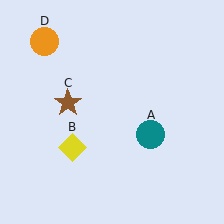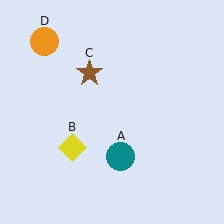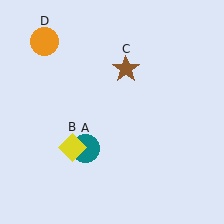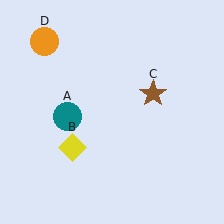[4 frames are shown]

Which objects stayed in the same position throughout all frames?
Yellow diamond (object B) and orange circle (object D) remained stationary.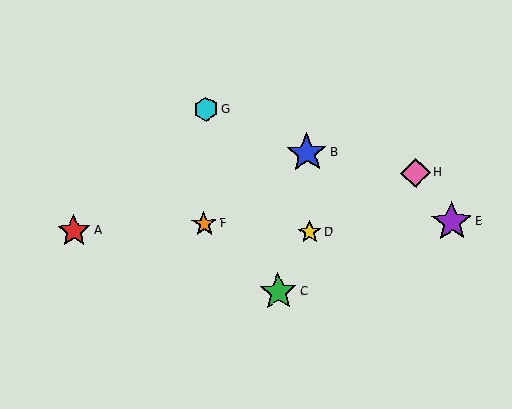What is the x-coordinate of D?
Object D is at x≈310.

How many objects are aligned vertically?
2 objects (B, D) are aligned vertically.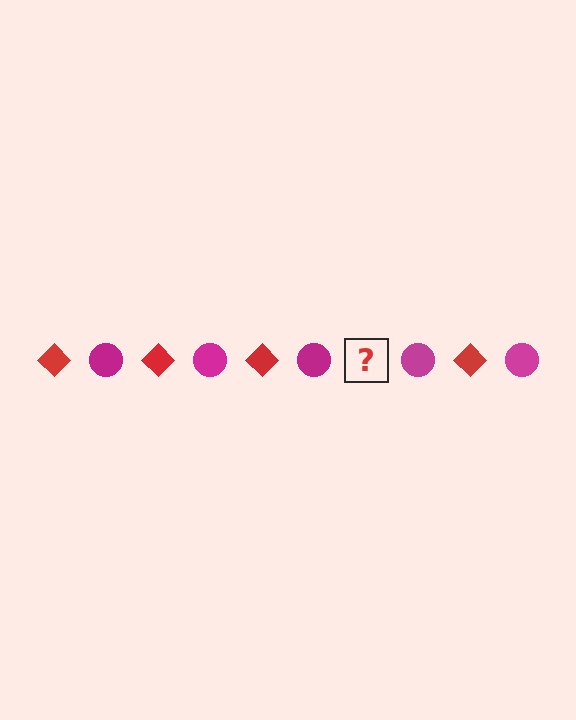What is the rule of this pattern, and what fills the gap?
The rule is that the pattern alternates between red diamond and magenta circle. The gap should be filled with a red diamond.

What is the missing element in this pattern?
The missing element is a red diamond.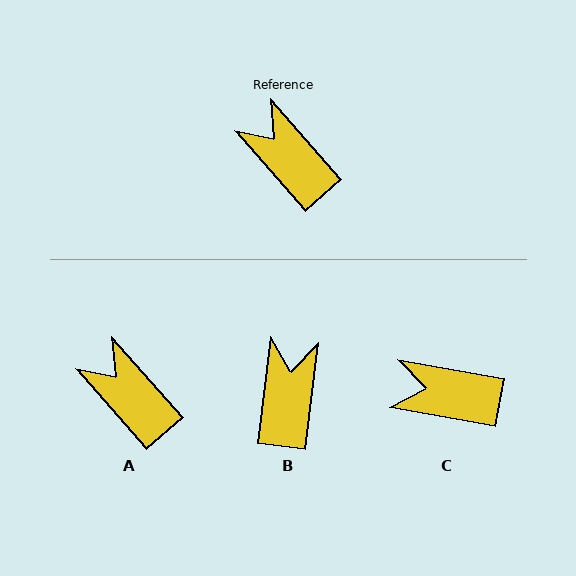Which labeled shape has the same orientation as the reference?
A.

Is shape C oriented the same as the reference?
No, it is off by about 38 degrees.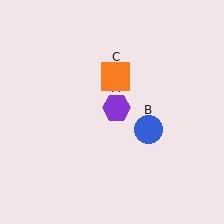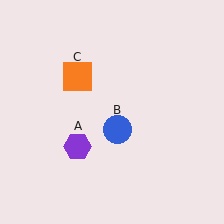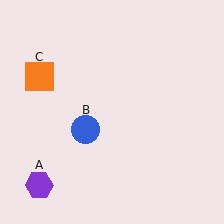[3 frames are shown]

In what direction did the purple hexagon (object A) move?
The purple hexagon (object A) moved down and to the left.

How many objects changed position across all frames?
3 objects changed position: purple hexagon (object A), blue circle (object B), orange square (object C).